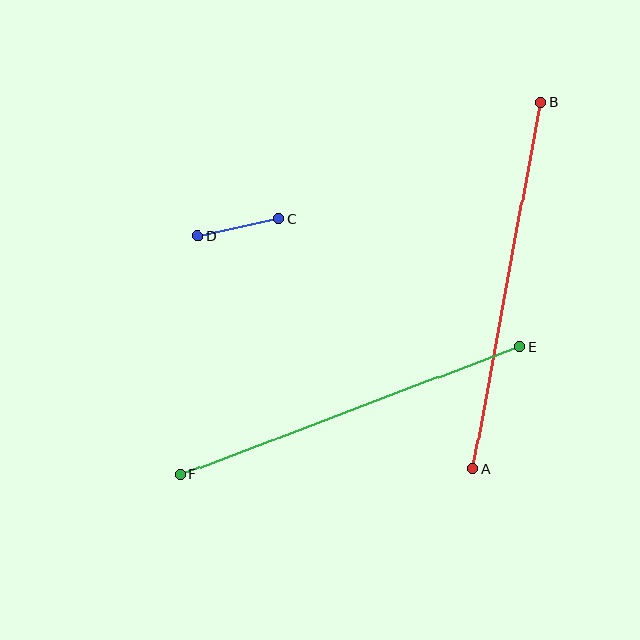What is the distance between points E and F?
The distance is approximately 362 pixels.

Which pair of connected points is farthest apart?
Points A and B are farthest apart.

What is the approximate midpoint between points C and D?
The midpoint is at approximately (239, 227) pixels.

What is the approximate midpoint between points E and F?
The midpoint is at approximately (350, 411) pixels.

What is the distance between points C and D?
The distance is approximately 82 pixels.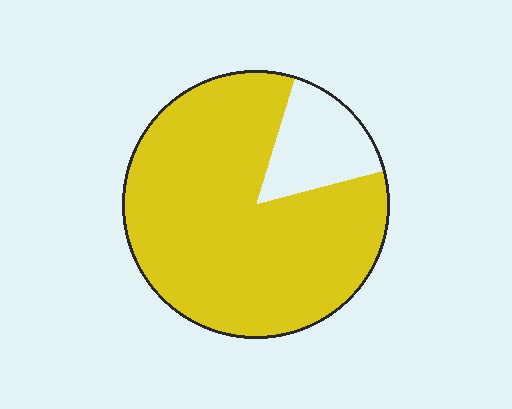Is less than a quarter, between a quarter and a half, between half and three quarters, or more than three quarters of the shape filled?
More than three quarters.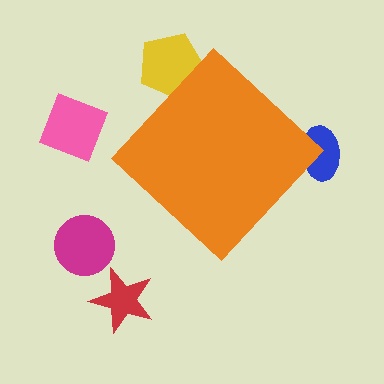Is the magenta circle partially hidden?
No, the magenta circle is fully visible.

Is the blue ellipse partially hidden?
Yes, the blue ellipse is partially hidden behind the orange diamond.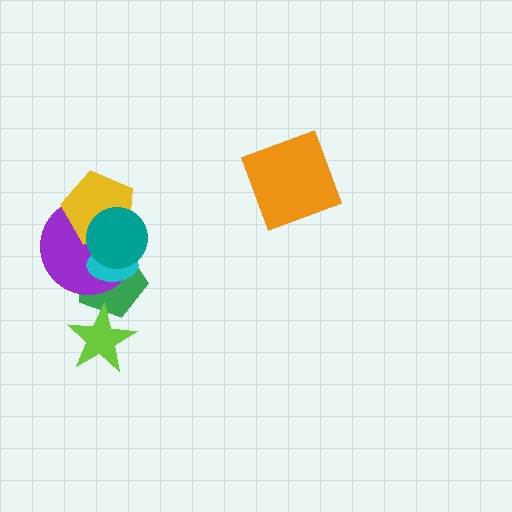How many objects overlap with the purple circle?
4 objects overlap with the purple circle.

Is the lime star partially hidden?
No, no other shape covers it.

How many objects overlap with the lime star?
1 object overlaps with the lime star.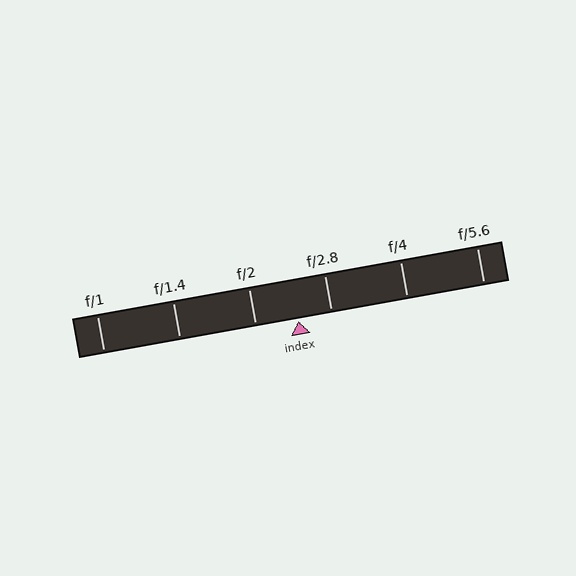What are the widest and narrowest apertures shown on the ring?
The widest aperture shown is f/1 and the narrowest is f/5.6.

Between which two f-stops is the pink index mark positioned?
The index mark is between f/2 and f/2.8.